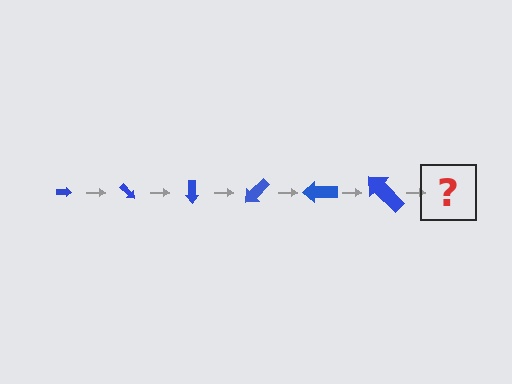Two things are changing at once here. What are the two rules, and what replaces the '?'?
The two rules are that the arrow grows larger each step and it rotates 45 degrees each step. The '?' should be an arrow, larger than the previous one and rotated 270 degrees from the start.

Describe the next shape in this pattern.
It should be an arrow, larger than the previous one and rotated 270 degrees from the start.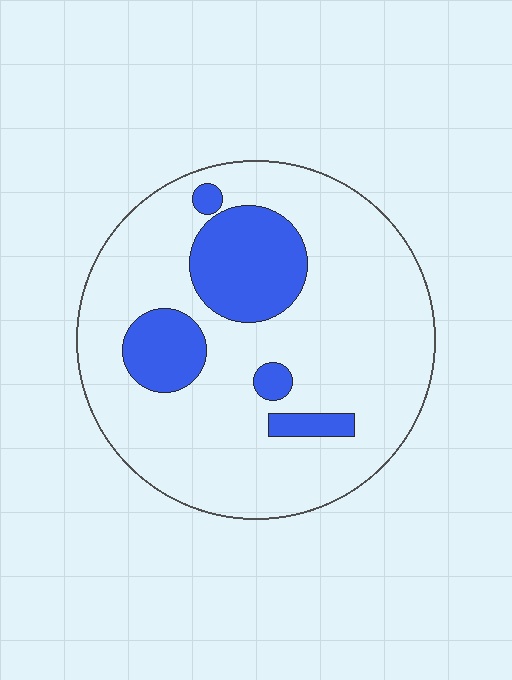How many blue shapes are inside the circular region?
5.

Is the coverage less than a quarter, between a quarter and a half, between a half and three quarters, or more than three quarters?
Less than a quarter.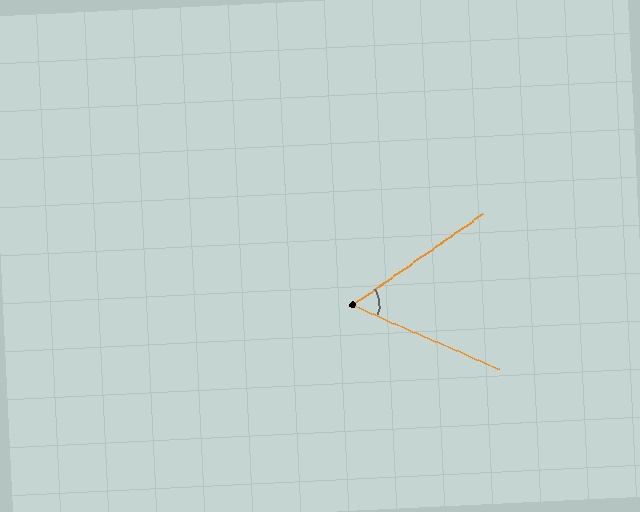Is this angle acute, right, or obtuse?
It is acute.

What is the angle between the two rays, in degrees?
Approximately 58 degrees.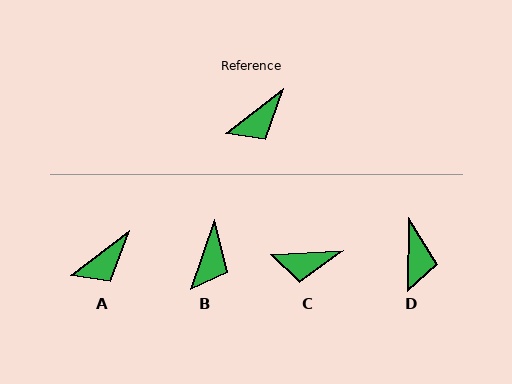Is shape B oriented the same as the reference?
No, it is off by about 33 degrees.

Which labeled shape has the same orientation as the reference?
A.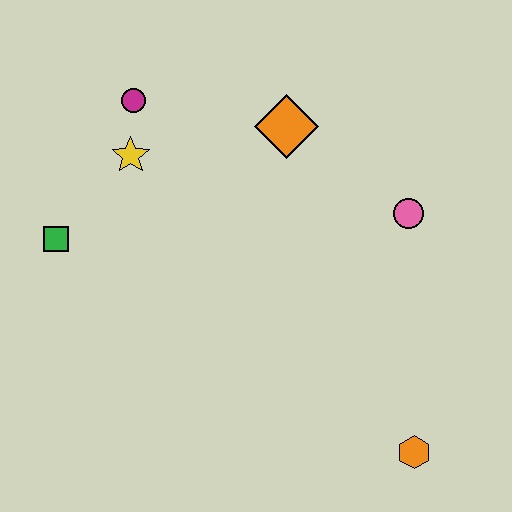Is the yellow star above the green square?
Yes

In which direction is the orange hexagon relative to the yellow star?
The orange hexagon is below the yellow star.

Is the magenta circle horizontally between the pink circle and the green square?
Yes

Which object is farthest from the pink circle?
The green square is farthest from the pink circle.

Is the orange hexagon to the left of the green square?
No